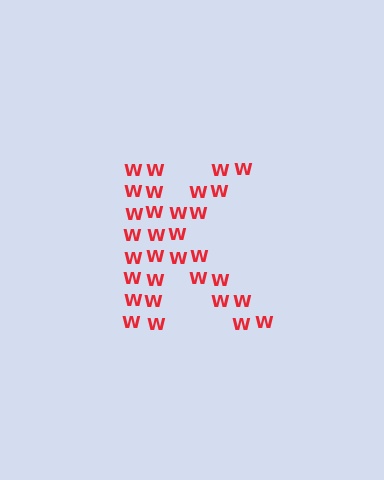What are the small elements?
The small elements are letter W's.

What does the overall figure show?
The overall figure shows the letter K.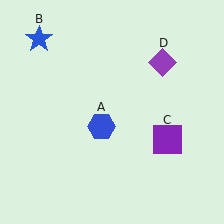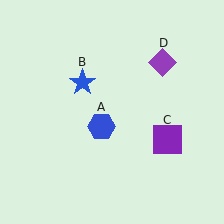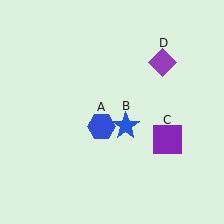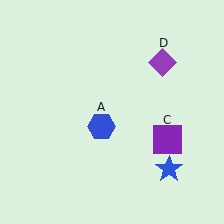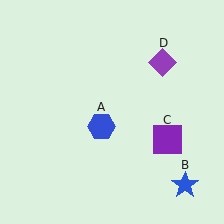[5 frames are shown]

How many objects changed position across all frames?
1 object changed position: blue star (object B).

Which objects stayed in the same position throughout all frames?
Blue hexagon (object A) and purple square (object C) and purple diamond (object D) remained stationary.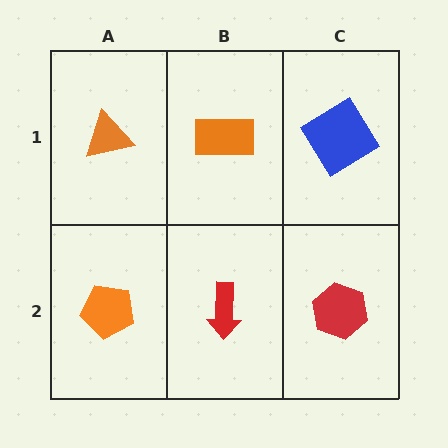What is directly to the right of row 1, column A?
An orange rectangle.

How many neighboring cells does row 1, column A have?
2.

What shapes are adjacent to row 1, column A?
An orange pentagon (row 2, column A), an orange rectangle (row 1, column B).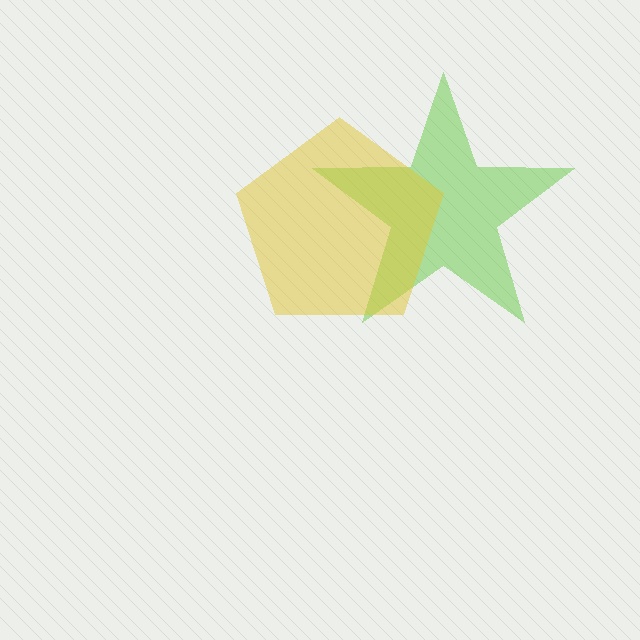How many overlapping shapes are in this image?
There are 2 overlapping shapes in the image.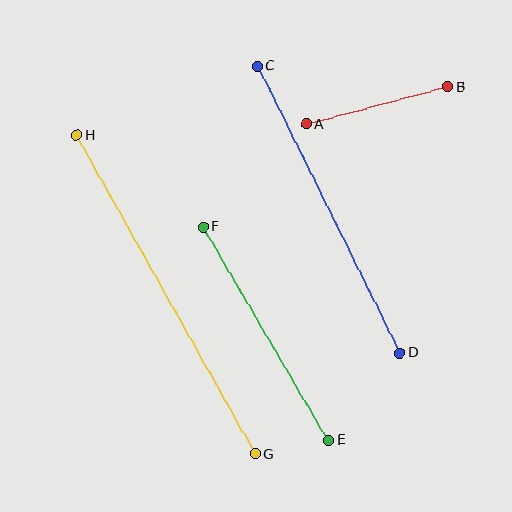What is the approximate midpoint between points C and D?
The midpoint is at approximately (329, 210) pixels.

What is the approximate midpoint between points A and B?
The midpoint is at approximately (377, 105) pixels.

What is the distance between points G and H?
The distance is approximately 365 pixels.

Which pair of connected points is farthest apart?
Points G and H are farthest apart.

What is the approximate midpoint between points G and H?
The midpoint is at approximately (166, 294) pixels.